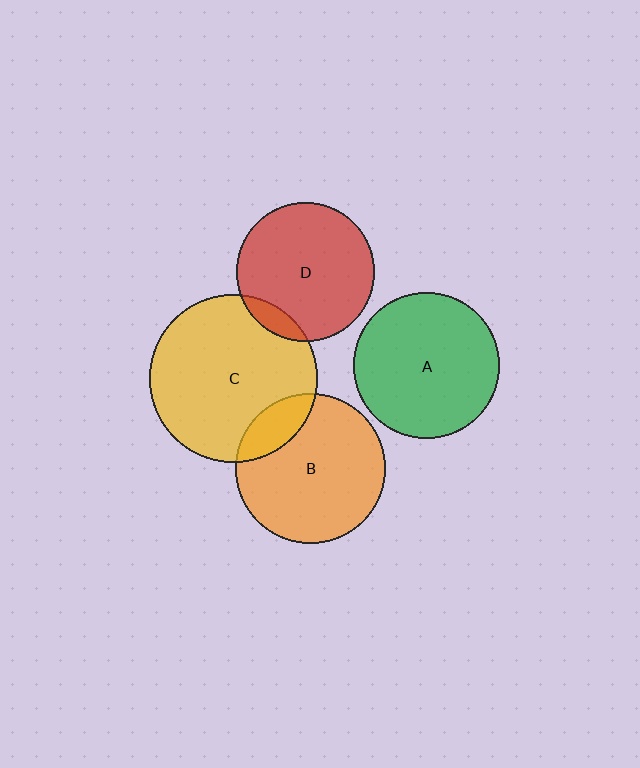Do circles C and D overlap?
Yes.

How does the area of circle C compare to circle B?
Approximately 1.3 times.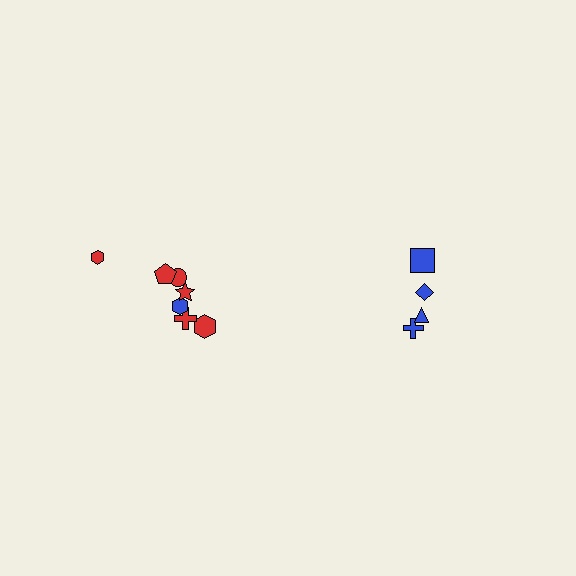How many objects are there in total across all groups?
There are 11 objects.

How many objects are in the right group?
There are 4 objects.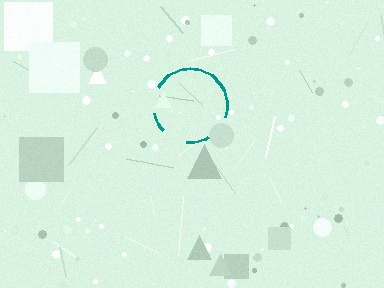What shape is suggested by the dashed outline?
The dashed outline suggests a circle.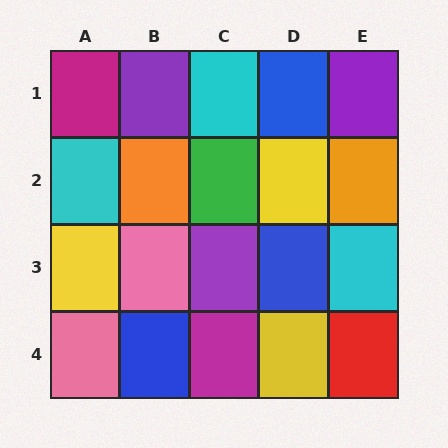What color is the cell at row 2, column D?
Yellow.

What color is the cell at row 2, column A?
Cyan.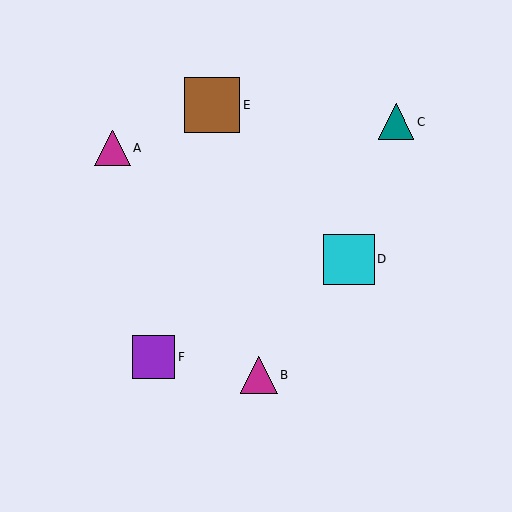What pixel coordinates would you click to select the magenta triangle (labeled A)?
Click at (112, 148) to select the magenta triangle A.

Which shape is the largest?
The brown square (labeled E) is the largest.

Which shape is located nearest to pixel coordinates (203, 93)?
The brown square (labeled E) at (212, 105) is nearest to that location.